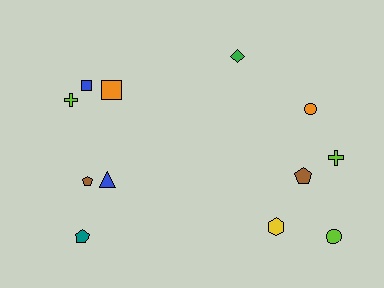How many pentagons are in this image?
There are 3 pentagons.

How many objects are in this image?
There are 12 objects.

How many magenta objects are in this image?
There are no magenta objects.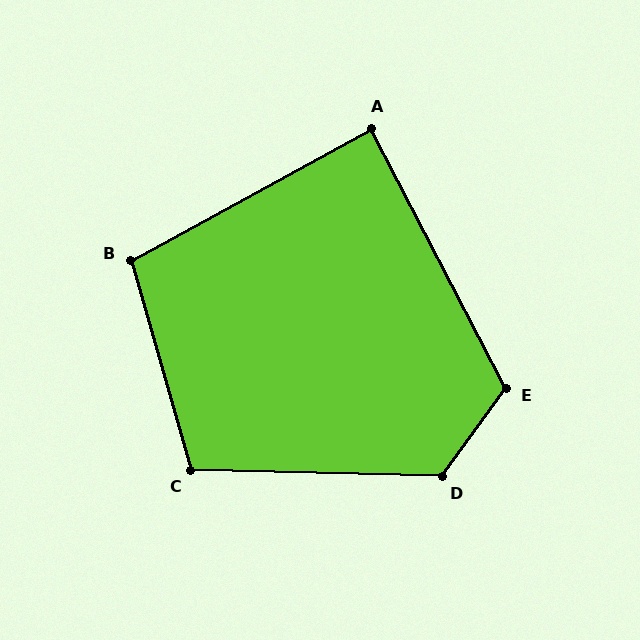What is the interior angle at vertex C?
Approximately 107 degrees (obtuse).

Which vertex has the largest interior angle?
D, at approximately 125 degrees.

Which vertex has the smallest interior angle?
A, at approximately 89 degrees.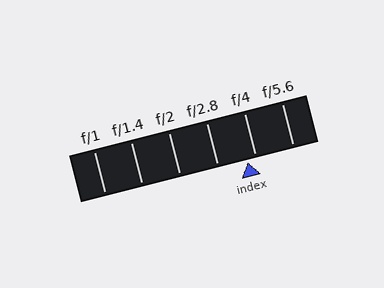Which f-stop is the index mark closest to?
The index mark is closest to f/4.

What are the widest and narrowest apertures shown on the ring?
The widest aperture shown is f/1 and the narrowest is f/5.6.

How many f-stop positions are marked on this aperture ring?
There are 6 f-stop positions marked.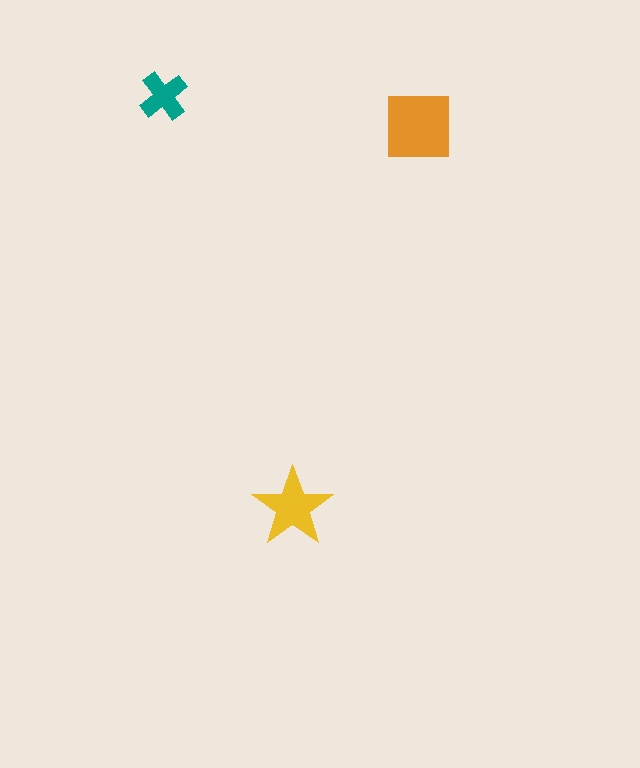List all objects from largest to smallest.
The orange square, the yellow star, the teal cross.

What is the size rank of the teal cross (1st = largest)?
3rd.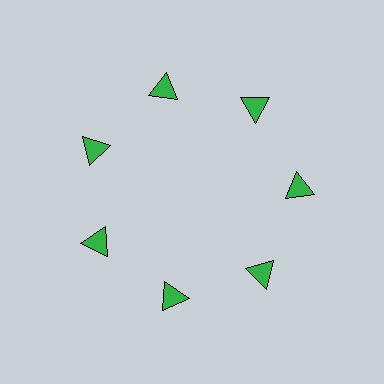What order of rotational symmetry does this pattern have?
This pattern has 7-fold rotational symmetry.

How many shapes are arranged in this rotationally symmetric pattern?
There are 7 shapes, arranged in 7 groups of 1.